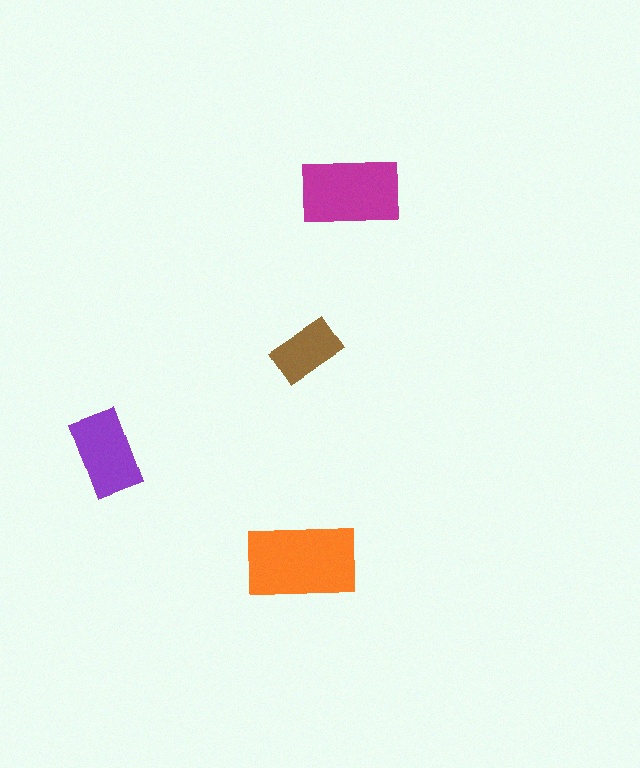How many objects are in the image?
There are 4 objects in the image.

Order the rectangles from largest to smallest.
the orange one, the magenta one, the purple one, the brown one.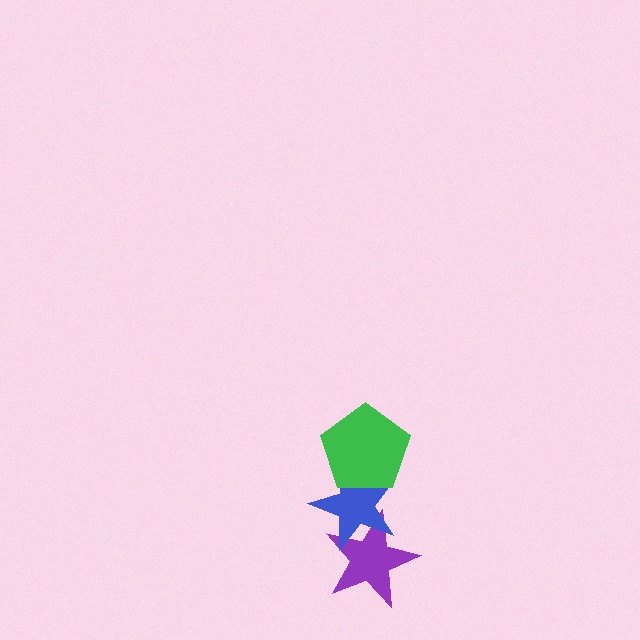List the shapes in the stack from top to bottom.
From top to bottom: the green pentagon, the blue star, the purple star.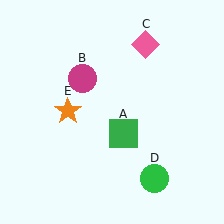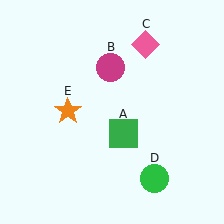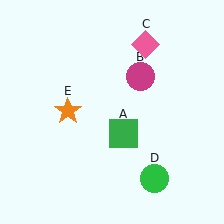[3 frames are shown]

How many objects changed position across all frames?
1 object changed position: magenta circle (object B).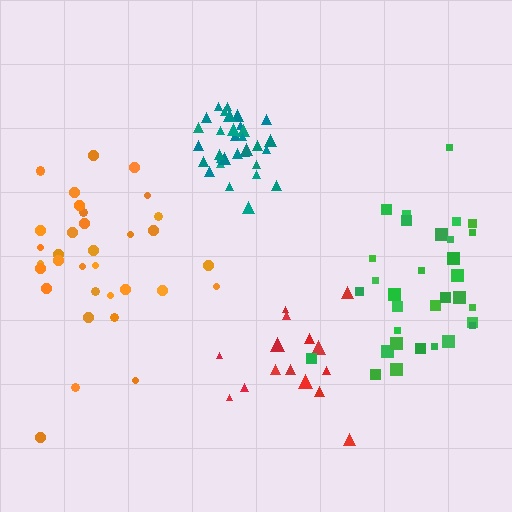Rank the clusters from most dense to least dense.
teal, red, orange, green.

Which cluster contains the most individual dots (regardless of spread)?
Orange (34).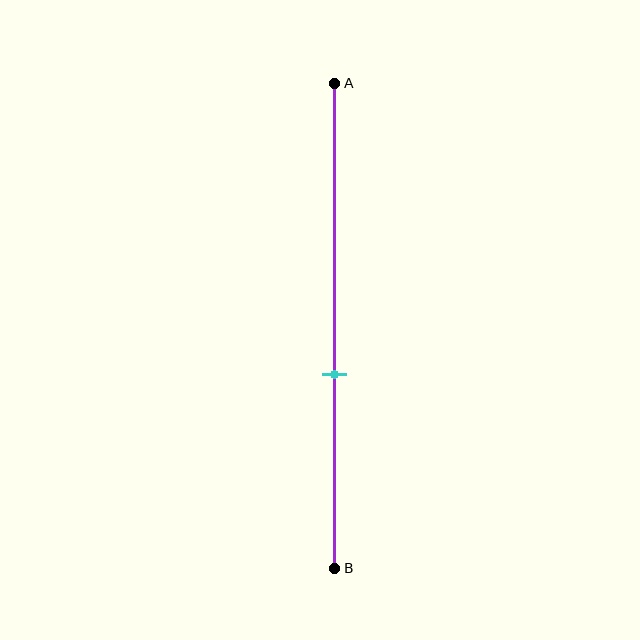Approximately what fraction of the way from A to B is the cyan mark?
The cyan mark is approximately 60% of the way from A to B.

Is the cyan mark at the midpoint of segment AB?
No, the mark is at about 60% from A, not at the 50% midpoint.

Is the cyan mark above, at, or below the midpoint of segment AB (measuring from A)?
The cyan mark is below the midpoint of segment AB.